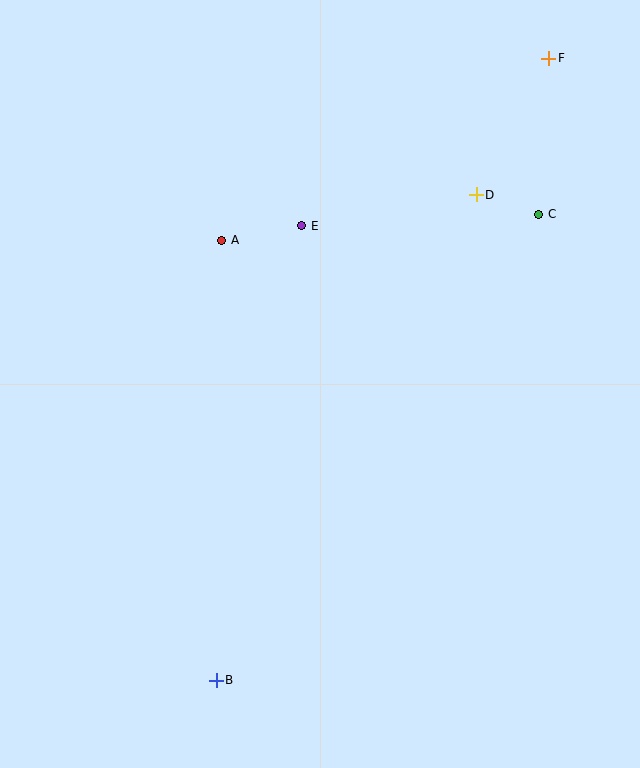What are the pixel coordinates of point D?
Point D is at (476, 195).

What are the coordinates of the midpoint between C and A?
The midpoint between C and A is at (380, 227).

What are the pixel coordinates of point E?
Point E is at (302, 226).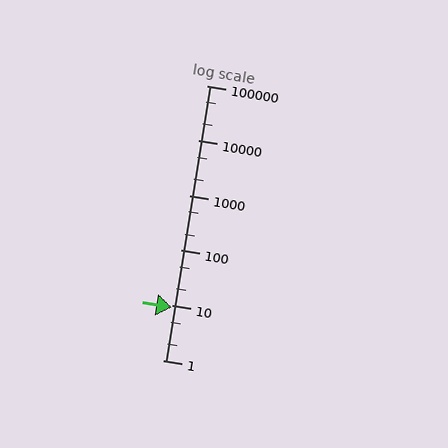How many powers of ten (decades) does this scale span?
The scale spans 5 decades, from 1 to 100000.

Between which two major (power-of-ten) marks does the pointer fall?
The pointer is between 1 and 10.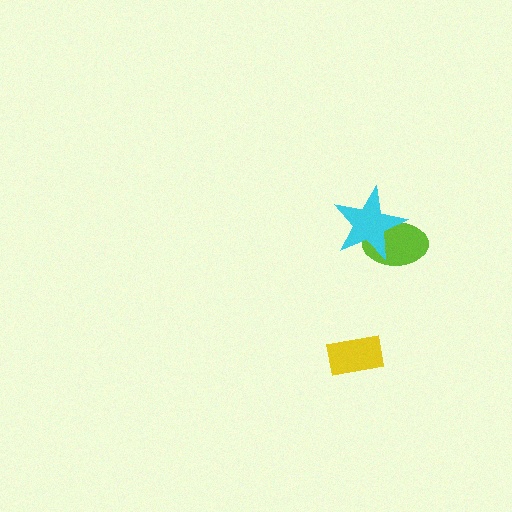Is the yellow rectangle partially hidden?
No, no other shape covers it.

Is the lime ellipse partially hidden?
Yes, it is partially covered by another shape.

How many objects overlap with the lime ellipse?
1 object overlaps with the lime ellipse.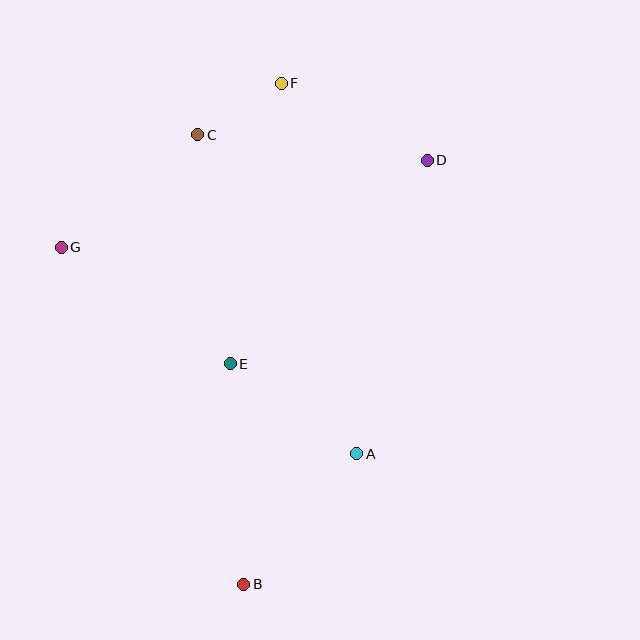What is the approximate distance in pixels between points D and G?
The distance between D and G is approximately 376 pixels.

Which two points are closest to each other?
Points C and F are closest to each other.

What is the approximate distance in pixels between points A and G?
The distance between A and G is approximately 360 pixels.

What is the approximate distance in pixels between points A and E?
The distance between A and E is approximately 155 pixels.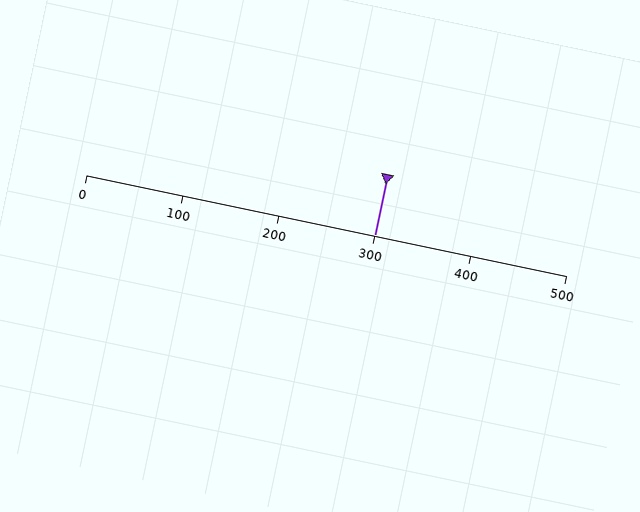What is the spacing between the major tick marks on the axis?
The major ticks are spaced 100 apart.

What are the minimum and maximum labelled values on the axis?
The axis runs from 0 to 500.